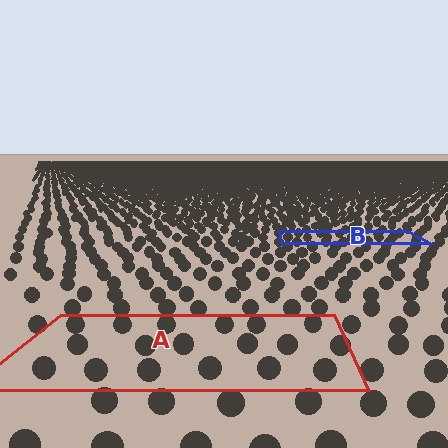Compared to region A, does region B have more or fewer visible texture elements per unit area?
Region B has more texture elements per unit area — they are packed more densely because it is farther away.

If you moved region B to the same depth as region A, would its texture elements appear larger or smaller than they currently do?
They would appear larger. At a closer depth, the same texture elements are projected at a bigger on-screen size.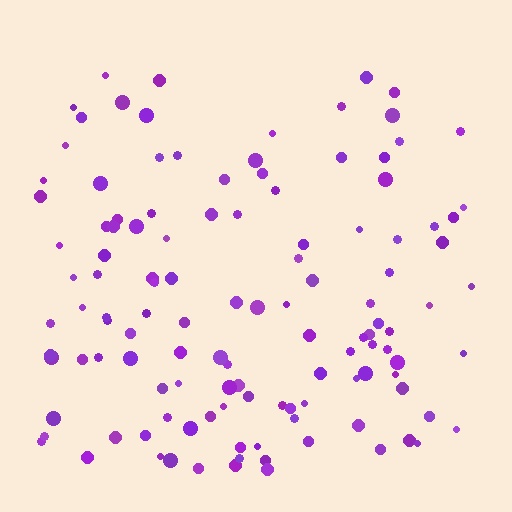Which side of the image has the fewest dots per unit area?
The top.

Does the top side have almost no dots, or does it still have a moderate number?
Still a moderate number, just noticeably fewer than the bottom.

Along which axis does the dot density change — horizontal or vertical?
Vertical.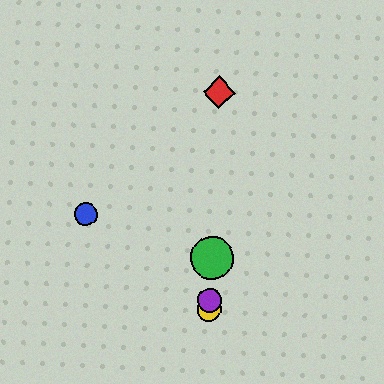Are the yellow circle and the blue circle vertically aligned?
No, the yellow circle is at x≈209 and the blue circle is at x≈86.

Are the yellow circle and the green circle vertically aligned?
Yes, both are at x≈209.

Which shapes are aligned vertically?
The red diamond, the green circle, the yellow circle, the purple circle are aligned vertically.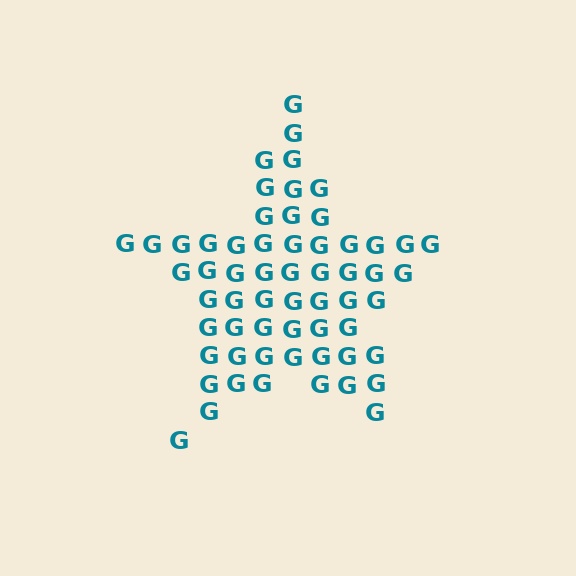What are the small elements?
The small elements are letter G's.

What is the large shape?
The large shape is a star.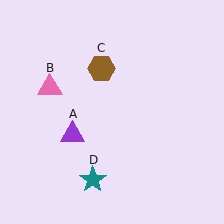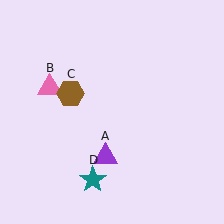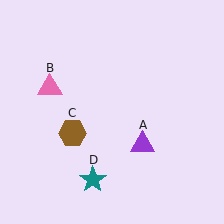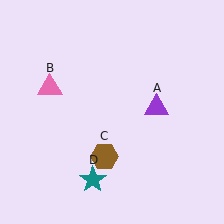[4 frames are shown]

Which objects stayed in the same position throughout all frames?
Pink triangle (object B) and teal star (object D) remained stationary.